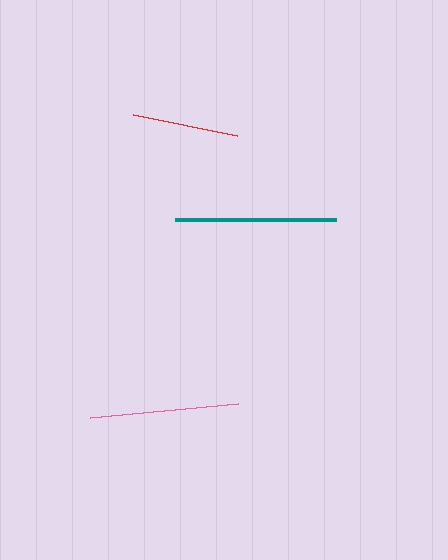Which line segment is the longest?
The teal line is the longest at approximately 161 pixels.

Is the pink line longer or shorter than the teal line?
The teal line is longer than the pink line.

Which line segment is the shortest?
The red line is the shortest at approximately 106 pixels.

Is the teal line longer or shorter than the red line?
The teal line is longer than the red line.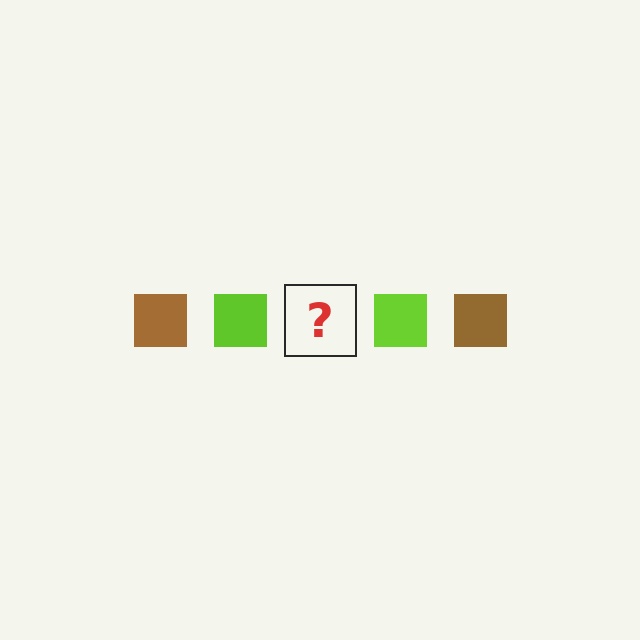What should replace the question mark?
The question mark should be replaced with a brown square.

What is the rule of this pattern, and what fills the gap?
The rule is that the pattern cycles through brown, lime squares. The gap should be filled with a brown square.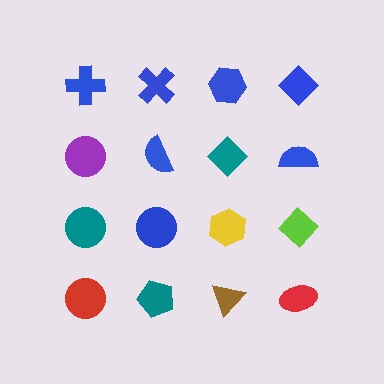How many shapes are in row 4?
4 shapes.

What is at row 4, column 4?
A red ellipse.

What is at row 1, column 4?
A blue diamond.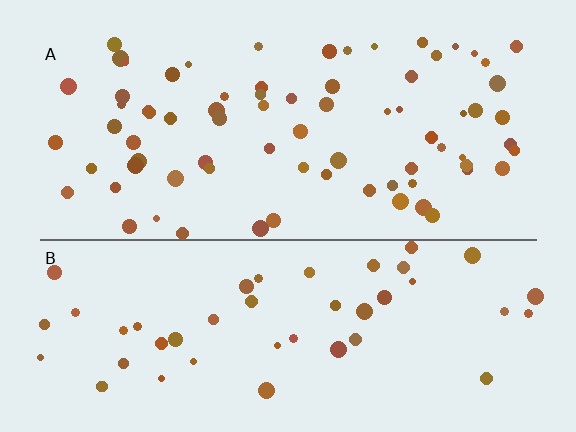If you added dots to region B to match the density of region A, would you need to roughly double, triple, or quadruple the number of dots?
Approximately double.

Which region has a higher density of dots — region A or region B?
A (the top).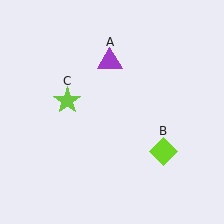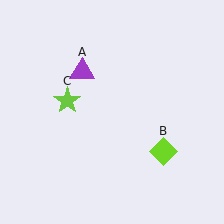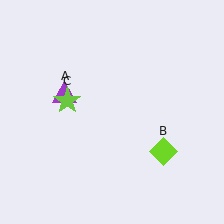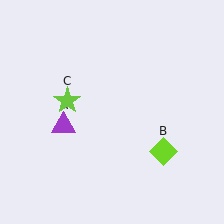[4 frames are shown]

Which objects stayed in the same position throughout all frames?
Lime diamond (object B) and lime star (object C) remained stationary.